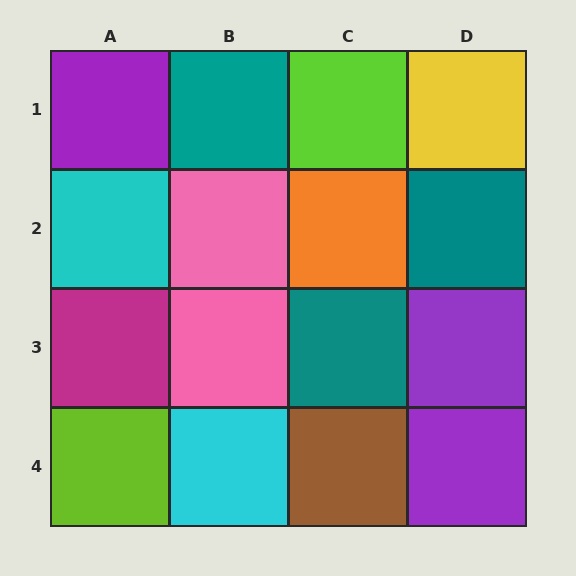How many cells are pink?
2 cells are pink.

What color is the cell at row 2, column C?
Orange.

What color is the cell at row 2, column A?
Cyan.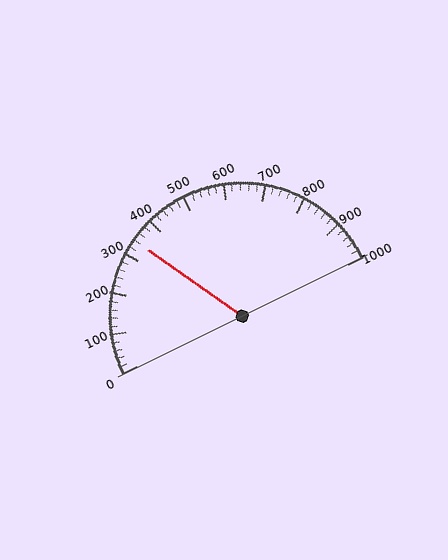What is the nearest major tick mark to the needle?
The nearest major tick mark is 300.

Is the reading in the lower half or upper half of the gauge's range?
The reading is in the lower half of the range (0 to 1000).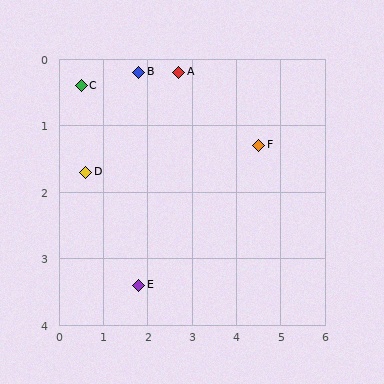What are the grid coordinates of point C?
Point C is at approximately (0.5, 0.4).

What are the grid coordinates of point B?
Point B is at approximately (1.8, 0.2).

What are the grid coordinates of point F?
Point F is at approximately (4.5, 1.3).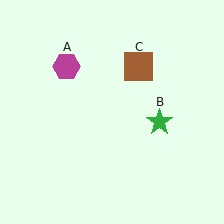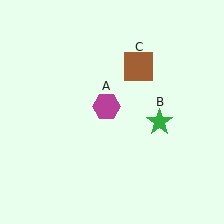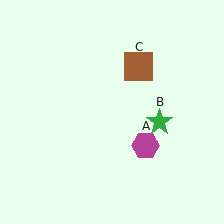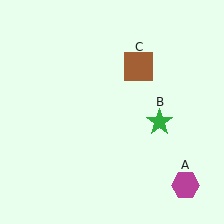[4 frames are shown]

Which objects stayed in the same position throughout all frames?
Green star (object B) and brown square (object C) remained stationary.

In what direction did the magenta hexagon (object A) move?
The magenta hexagon (object A) moved down and to the right.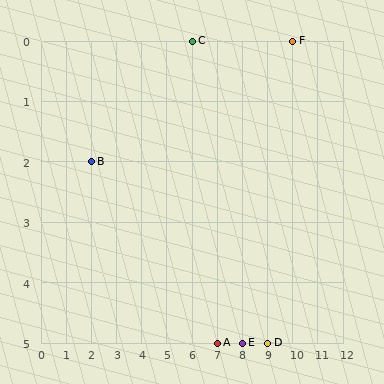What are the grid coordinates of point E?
Point E is at grid coordinates (8, 5).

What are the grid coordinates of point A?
Point A is at grid coordinates (7, 5).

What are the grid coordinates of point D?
Point D is at grid coordinates (9, 5).